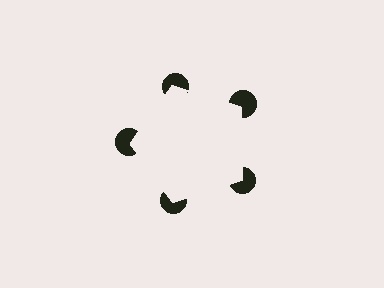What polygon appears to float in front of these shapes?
An illusory pentagon — its edges are inferred from the aligned wedge cuts in the pac-man discs, not physically drawn.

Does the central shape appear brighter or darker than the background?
It typically appears slightly brighter than the background, even though no actual brightness change is drawn.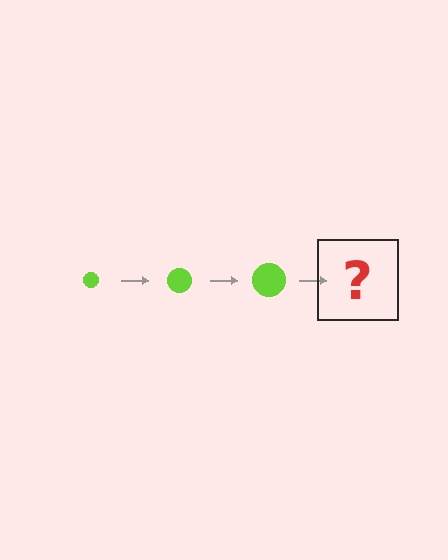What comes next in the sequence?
The next element should be a lime circle, larger than the previous one.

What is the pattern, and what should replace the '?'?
The pattern is that the circle gets progressively larger each step. The '?' should be a lime circle, larger than the previous one.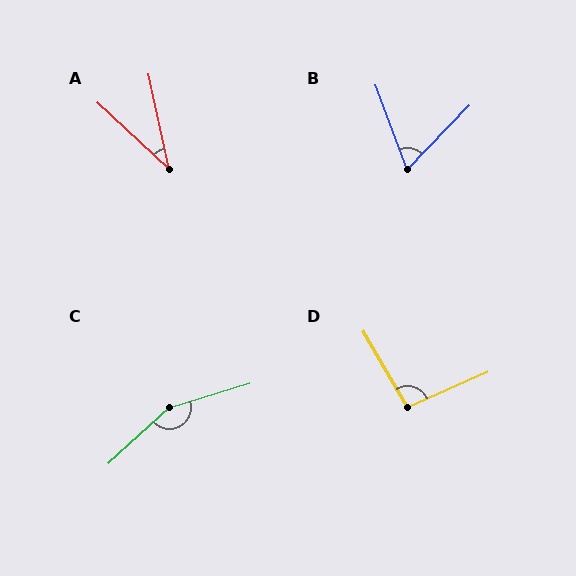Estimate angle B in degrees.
Approximately 64 degrees.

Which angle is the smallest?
A, at approximately 35 degrees.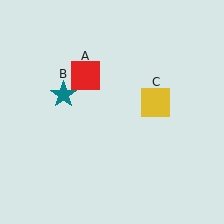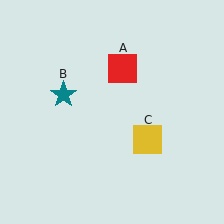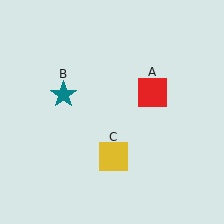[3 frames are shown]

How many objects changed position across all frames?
2 objects changed position: red square (object A), yellow square (object C).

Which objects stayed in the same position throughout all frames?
Teal star (object B) remained stationary.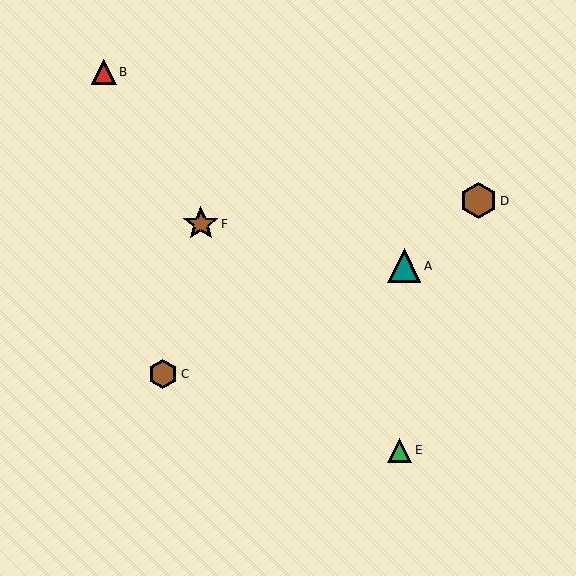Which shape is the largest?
The brown hexagon (labeled D) is the largest.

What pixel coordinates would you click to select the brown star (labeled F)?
Click at (201, 224) to select the brown star F.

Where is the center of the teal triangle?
The center of the teal triangle is at (404, 266).